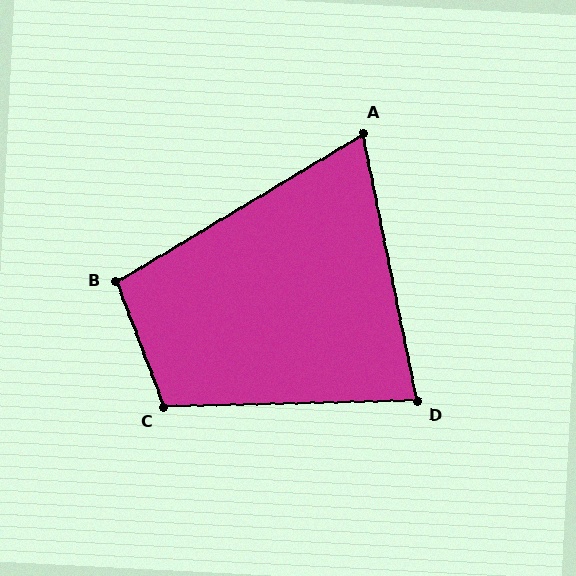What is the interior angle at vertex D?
Approximately 80 degrees (acute).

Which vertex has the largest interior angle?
C, at approximately 109 degrees.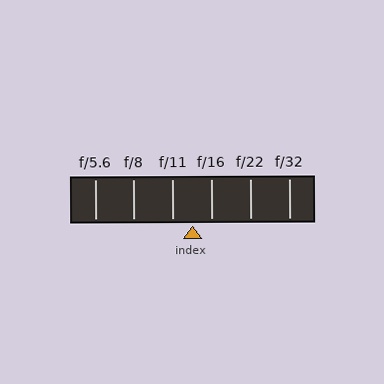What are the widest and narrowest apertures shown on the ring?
The widest aperture shown is f/5.6 and the narrowest is f/32.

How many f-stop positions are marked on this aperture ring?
There are 6 f-stop positions marked.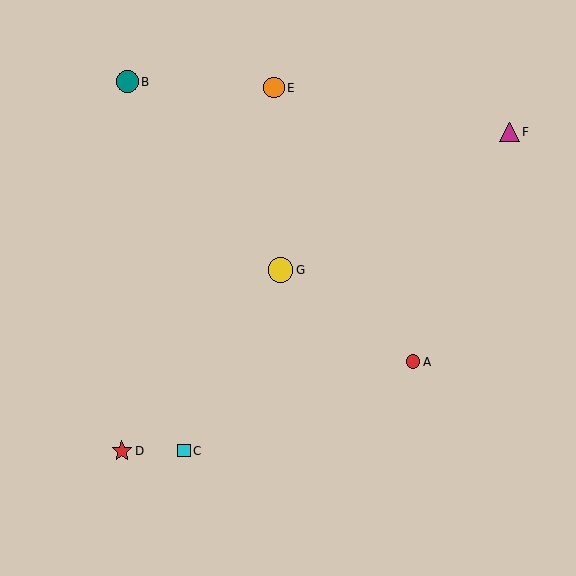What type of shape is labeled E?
Shape E is an orange circle.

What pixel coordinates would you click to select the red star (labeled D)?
Click at (122, 451) to select the red star D.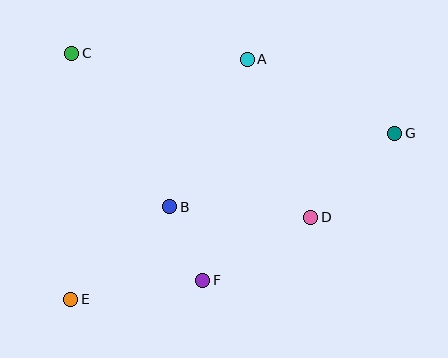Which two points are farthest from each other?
Points E and G are farthest from each other.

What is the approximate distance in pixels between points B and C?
The distance between B and C is approximately 182 pixels.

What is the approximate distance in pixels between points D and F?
The distance between D and F is approximately 125 pixels.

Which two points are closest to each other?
Points B and F are closest to each other.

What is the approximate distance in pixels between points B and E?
The distance between B and E is approximately 135 pixels.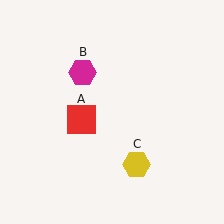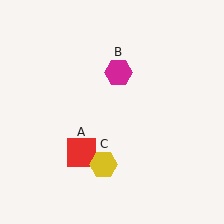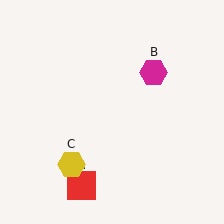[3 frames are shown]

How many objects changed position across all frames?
3 objects changed position: red square (object A), magenta hexagon (object B), yellow hexagon (object C).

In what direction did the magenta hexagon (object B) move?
The magenta hexagon (object B) moved right.